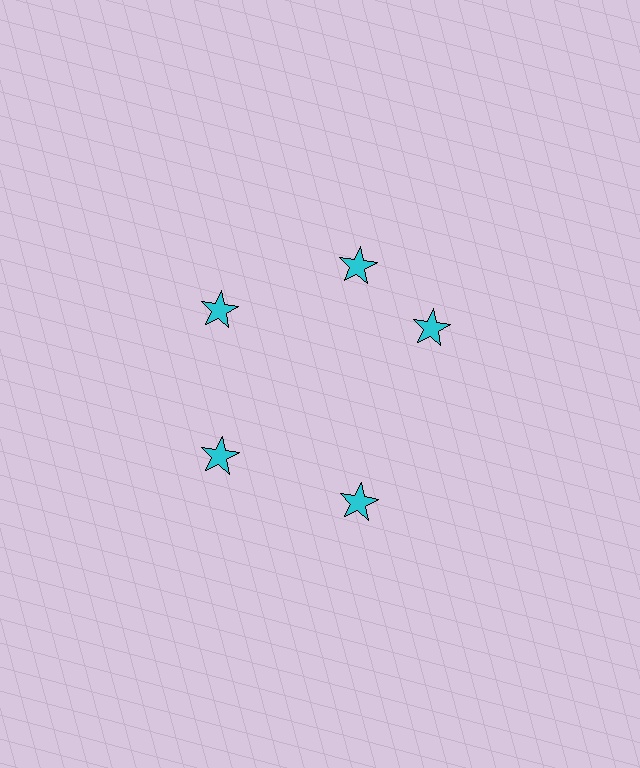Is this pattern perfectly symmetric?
No. The 5 cyan stars are arranged in a ring, but one element near the 3 o'clock position is rotated out of alignment along the ring, breaking the 5-fold rotational symmetry.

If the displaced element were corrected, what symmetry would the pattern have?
It would have 5-fold rotational symmetry — the pattern would map onto itself every 72 degrees.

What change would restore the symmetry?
The symmetry would be restored by rotating it back into even spacing with its neighbors so that all 5 stars sit at equal angles and equal distance from the center.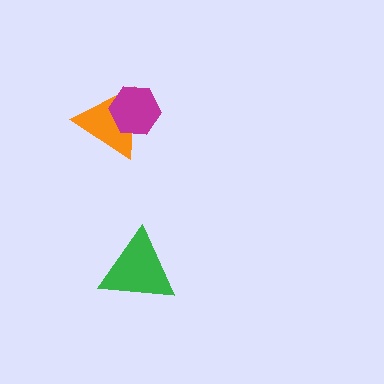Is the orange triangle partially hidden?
Yes, it is partially covered by another shape.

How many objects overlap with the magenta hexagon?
1 object overlaps with the magenta hexagon.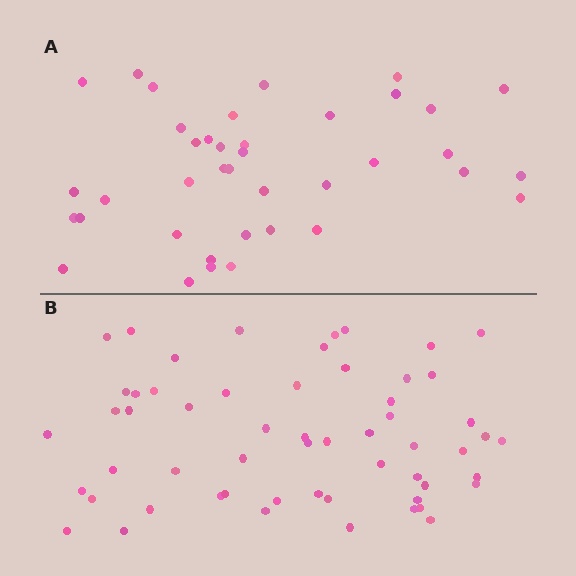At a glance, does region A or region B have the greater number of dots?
Region B (the bottom region) has more dots.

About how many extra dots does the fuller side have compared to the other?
Region B has approximately 20 more dots than region A.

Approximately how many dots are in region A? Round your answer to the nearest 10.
About 40 dots. (The exact count is 39, which rounds to 40.)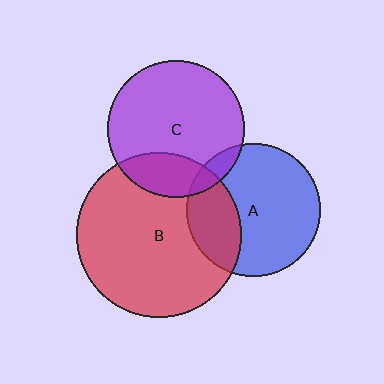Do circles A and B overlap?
Yes.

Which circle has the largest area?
Circle B (red).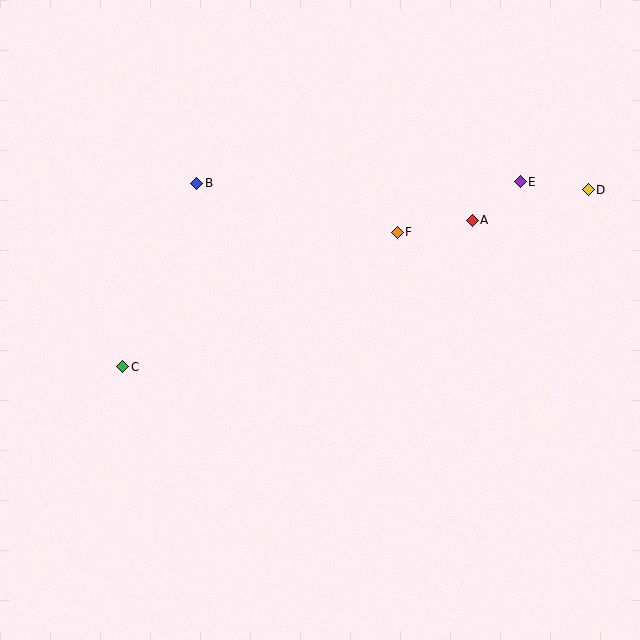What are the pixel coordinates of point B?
Point B is at (197, 183).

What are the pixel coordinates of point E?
Point E is at (520, 182).